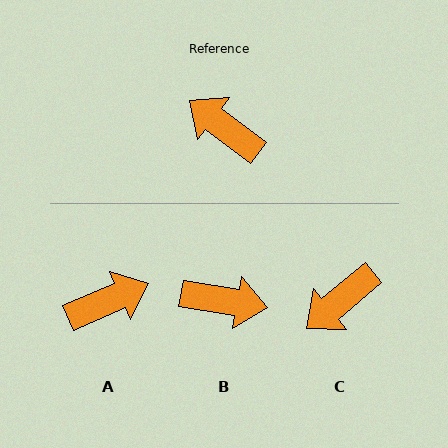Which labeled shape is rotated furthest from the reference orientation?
B, about 153 degrees away.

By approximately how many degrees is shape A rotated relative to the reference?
Approximately 119 degrees clockwise.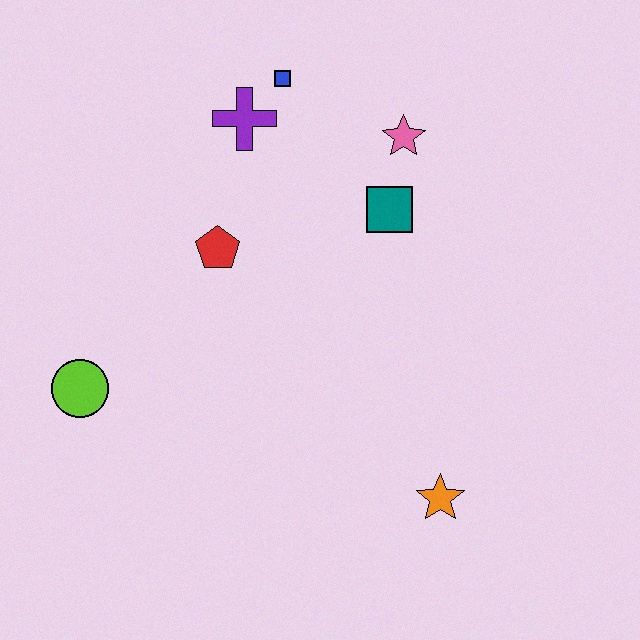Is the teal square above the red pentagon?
Yes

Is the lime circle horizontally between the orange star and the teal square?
No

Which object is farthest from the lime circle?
The pink star is farthest from the lime circle.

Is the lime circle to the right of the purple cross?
No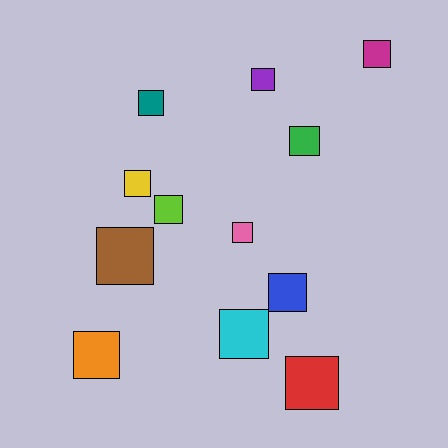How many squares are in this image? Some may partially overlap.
There are 12 squares.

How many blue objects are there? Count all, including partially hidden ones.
There is 1 blue object.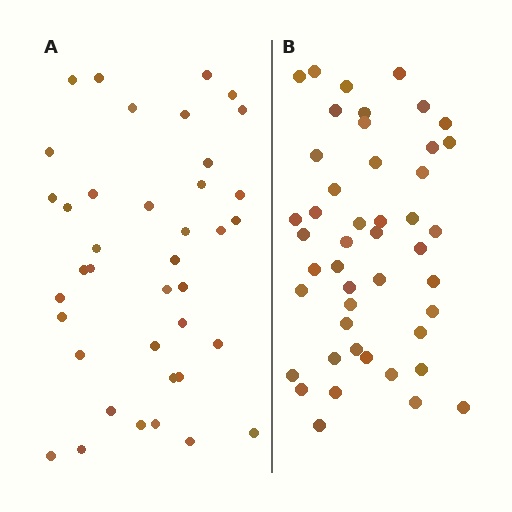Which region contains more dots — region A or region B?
Region B (the right region) has more dots.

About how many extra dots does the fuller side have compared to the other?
Region B has roughly 8 or so more dots than region A.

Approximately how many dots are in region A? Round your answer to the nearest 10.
About 40 dots. (The exact count is 39, which rounds to 40.)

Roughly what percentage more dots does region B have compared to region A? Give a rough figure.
About 20% more.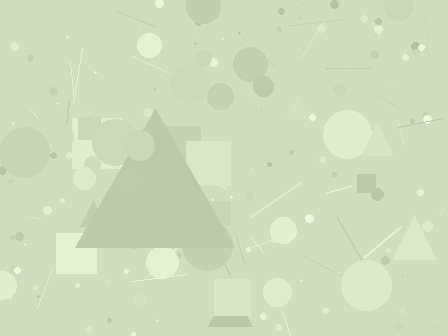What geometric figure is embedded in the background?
A triangle is embedded in the background.